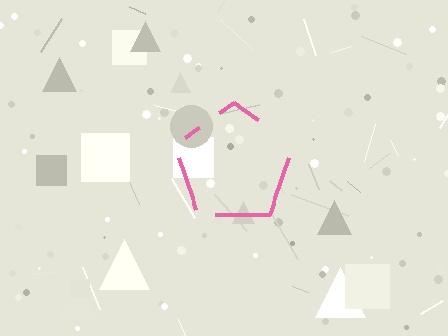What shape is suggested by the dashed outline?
The dashed outline suggests a pentagon.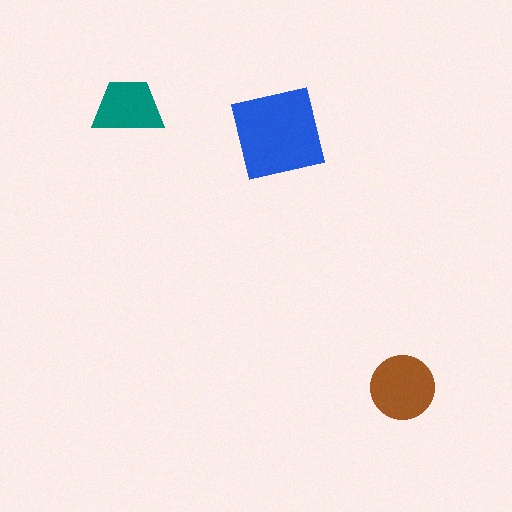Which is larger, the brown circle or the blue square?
The blue square.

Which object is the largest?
The blue square.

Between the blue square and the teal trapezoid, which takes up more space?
The blue square.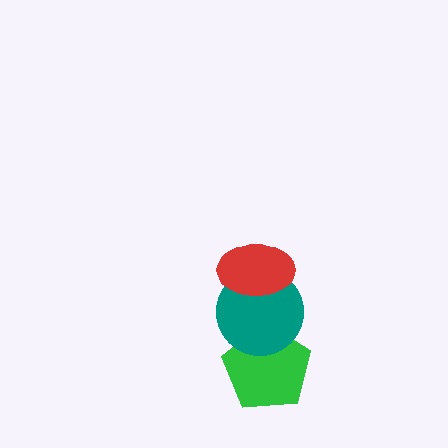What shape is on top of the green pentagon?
The teal circle is on top of the green pentagon.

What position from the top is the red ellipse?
The red ellipse is 1st from the top.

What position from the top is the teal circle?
The teal circle is 2nd from the top.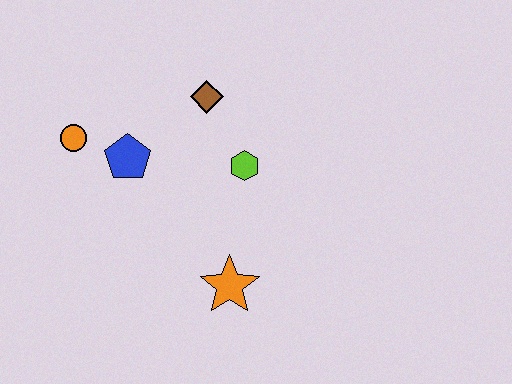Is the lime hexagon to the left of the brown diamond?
No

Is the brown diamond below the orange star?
No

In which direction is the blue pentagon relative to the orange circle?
The blue pentagon is to the right of the orange circle.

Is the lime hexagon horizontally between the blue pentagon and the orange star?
No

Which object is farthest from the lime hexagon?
The orange circle is farthest from the lime hexagon.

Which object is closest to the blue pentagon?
The orange circle is closest to the blue pentagon.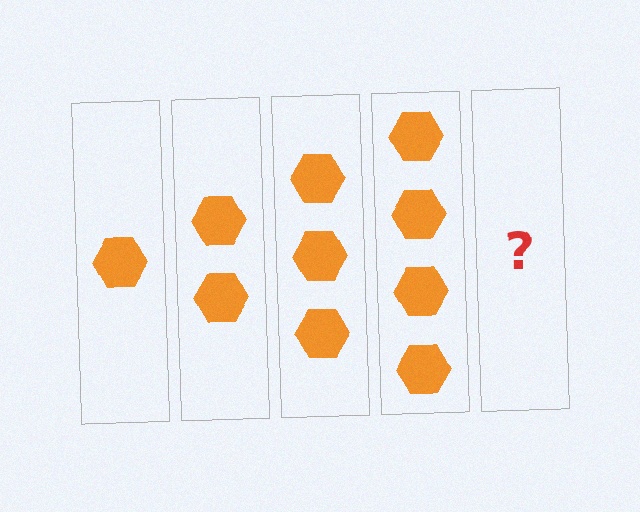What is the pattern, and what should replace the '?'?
The pattern is that each step adds one more hexagon. The '?' should be 5 hexagons.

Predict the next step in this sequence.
The next step is 5 hexagons.